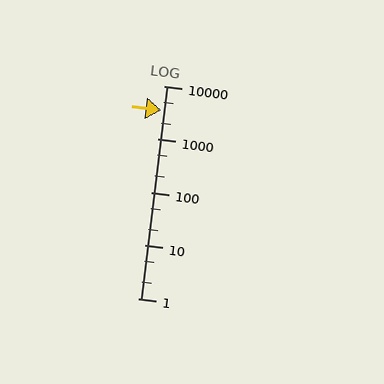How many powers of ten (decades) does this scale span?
The scale spans 4 decades, from 1 to 10000.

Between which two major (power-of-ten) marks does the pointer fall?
The pointer is between 1000 and 10000.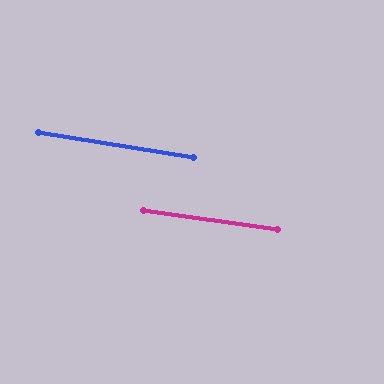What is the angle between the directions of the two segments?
Approximately 1 degree.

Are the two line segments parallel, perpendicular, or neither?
Parallel — their directions differ by only 1.1°.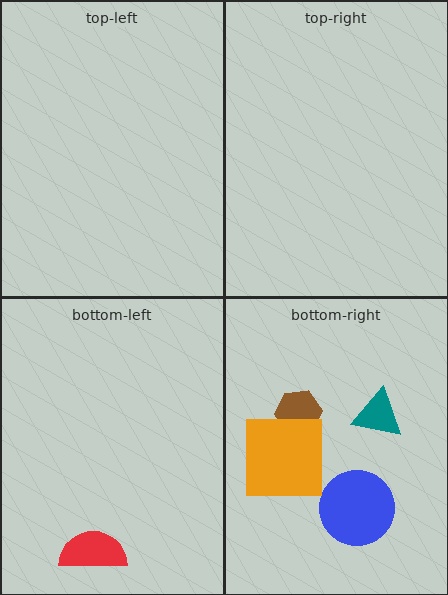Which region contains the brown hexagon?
The bottom-right region.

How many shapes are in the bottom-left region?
1.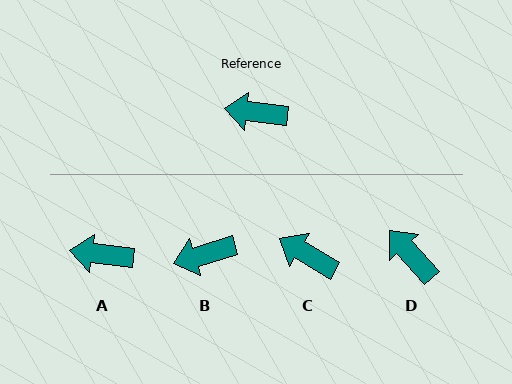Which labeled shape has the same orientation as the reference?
A.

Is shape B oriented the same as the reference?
No, it is off by about 23 degrees.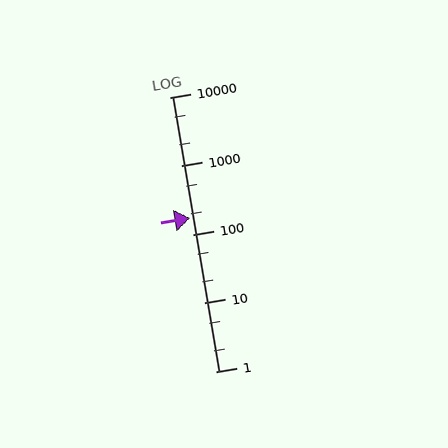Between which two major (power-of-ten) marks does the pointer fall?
The pointer is between 100 and 1000.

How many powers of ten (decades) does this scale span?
The scale spans 4 decades, from 1 to 10000.